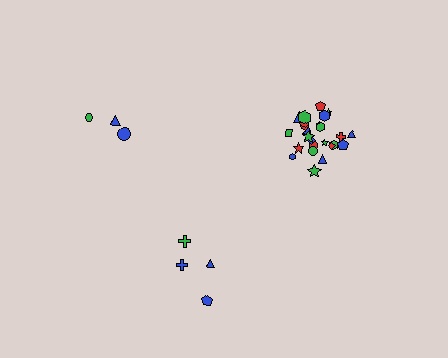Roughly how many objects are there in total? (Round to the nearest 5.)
Roughly 30 objects in total.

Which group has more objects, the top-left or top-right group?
The top-right group.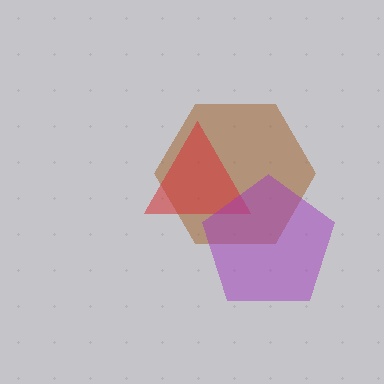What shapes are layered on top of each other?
The layered shapes are: a brown hexagon, a red triangle, a purple pentagon.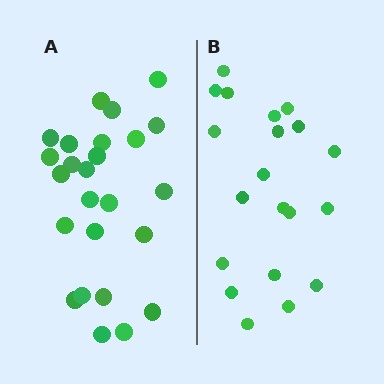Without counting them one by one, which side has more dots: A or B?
Region A (the left region) has more dots.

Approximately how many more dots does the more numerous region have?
Region A has about 5 more dots than region B.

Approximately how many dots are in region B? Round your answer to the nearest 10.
About 20 dots.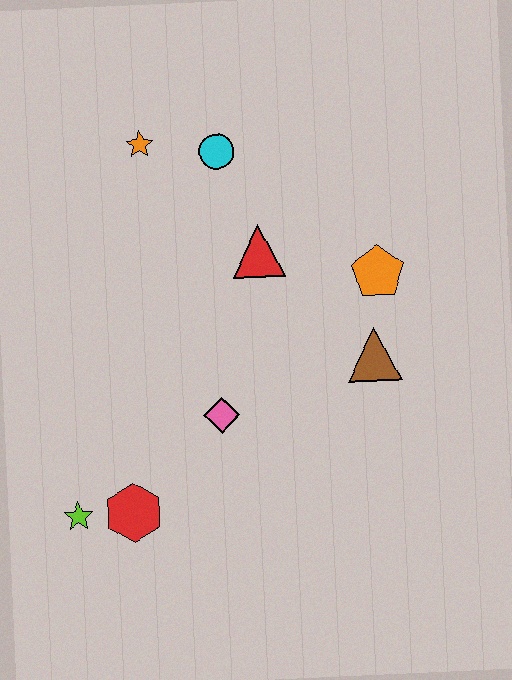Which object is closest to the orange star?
The cyan circle is closest to the orange star.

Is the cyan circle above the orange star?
No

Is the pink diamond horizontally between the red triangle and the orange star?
Yes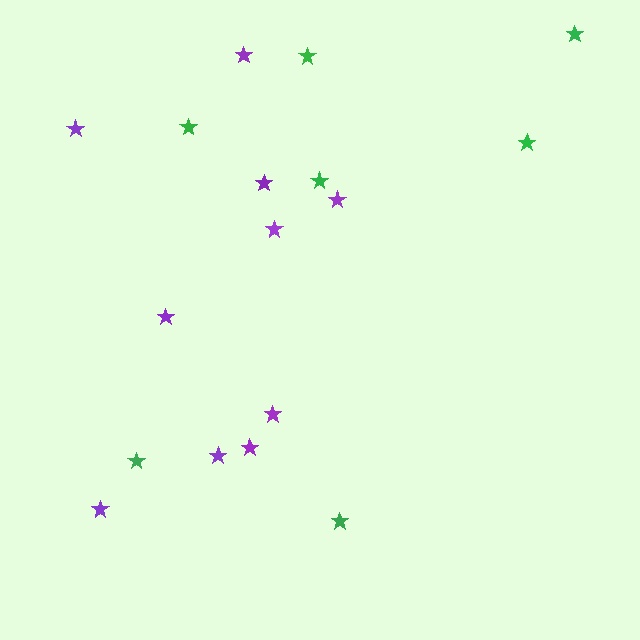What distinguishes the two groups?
There are 2 groups: one group of green stars (7) and one group of purple stars (10).